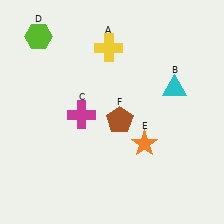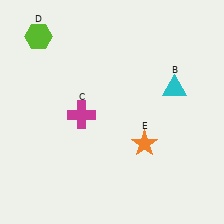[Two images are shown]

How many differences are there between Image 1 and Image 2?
There are 2 differences between the two images.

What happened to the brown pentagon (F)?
The brown pentagon (F) was removed in Image 2. It was in the bottom-right area of Image 1.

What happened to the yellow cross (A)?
The yellow cross (A) was removed in Image 2. It was in the top-left area of Image 1.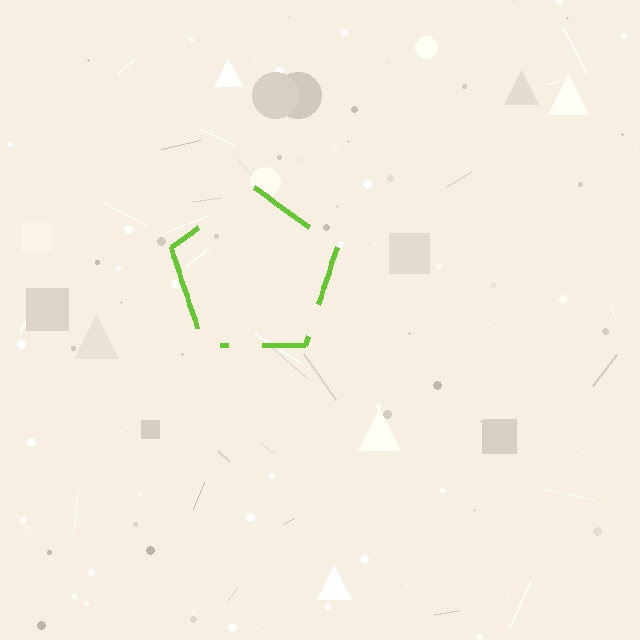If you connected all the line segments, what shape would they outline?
They would outline a pentagon.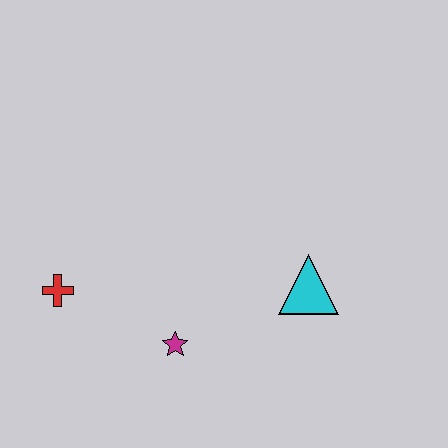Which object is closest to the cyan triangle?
The magenta star is closest to the cyan triangle.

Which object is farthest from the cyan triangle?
The red cross is farthest from the cyan triangle.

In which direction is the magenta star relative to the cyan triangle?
The magenta star is to the left of the cyan triangle.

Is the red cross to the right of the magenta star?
No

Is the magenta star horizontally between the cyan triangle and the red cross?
Yes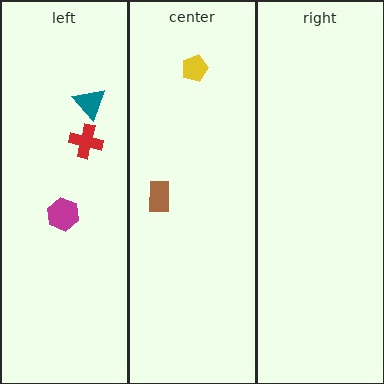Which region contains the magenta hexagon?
The left region.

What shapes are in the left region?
The magenta hexagon, the teal triangle, the red cross.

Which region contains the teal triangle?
The left region.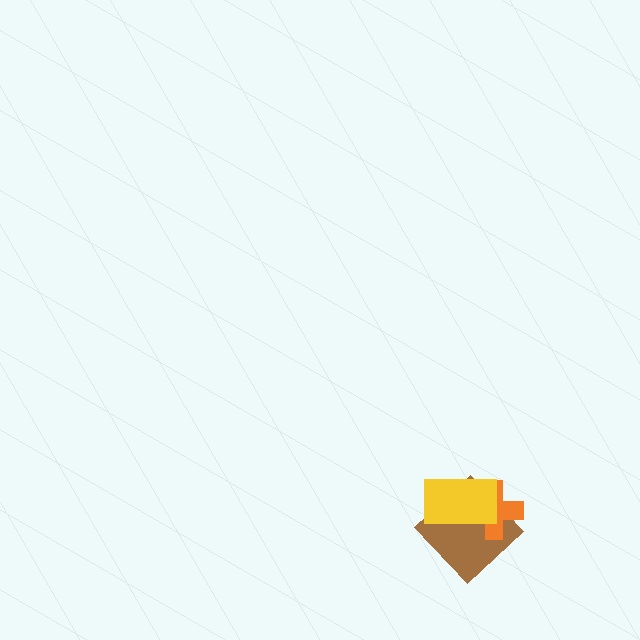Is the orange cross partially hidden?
Yes, it is partially covered by another shape.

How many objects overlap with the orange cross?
2 objects overlap with the orange cross.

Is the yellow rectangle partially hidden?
No, no other shape covers it.